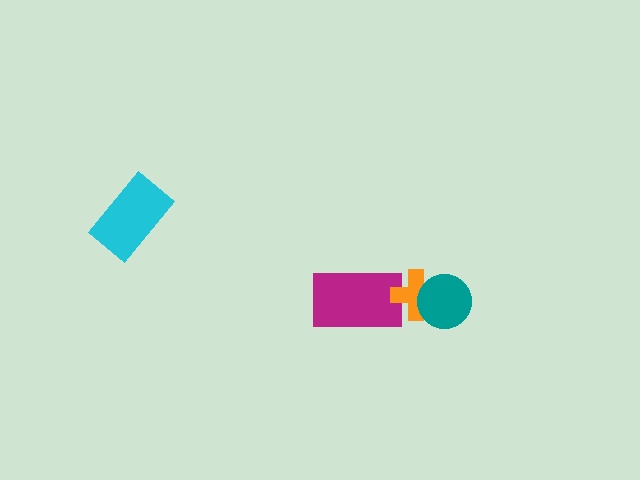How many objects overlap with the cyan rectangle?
0 objects overlap with the cyan rectangle.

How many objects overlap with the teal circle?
1 object overlaps with the teal circle.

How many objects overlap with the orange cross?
2 objects overlap with the orange cross.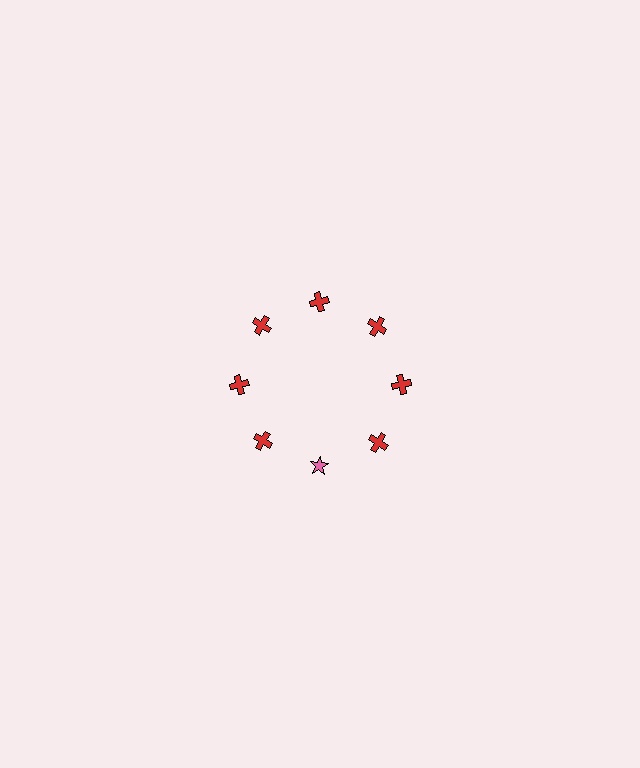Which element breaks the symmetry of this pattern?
The pink star at roughly the 6 o'clock position breaks the symmetry. All other shapes are red crosses.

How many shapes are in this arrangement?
There are 8 shapes arranged in a ring pattern.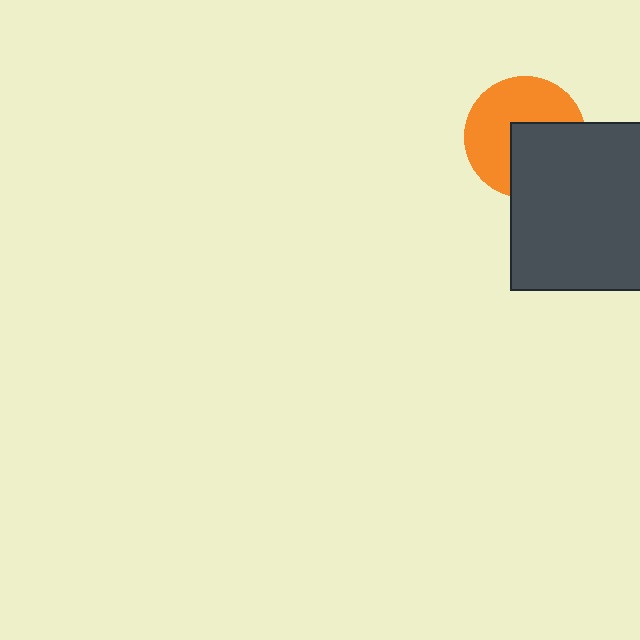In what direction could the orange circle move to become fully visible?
The orange circle could move toward the upper-left. That would shift it out from behind the dark gray square entirely.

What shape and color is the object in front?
The object in front is a dark gray square.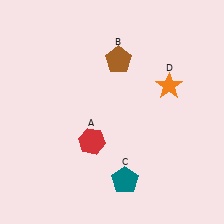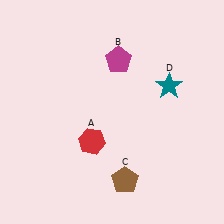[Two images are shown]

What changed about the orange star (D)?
In Image 1, D is orange. In Image 2, it changed to teal.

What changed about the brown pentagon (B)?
In Image 1, B is brown. In Image 2, it changed to magenta.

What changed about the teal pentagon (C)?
In Image 1, C is teal. In Image 2, it changed to brown.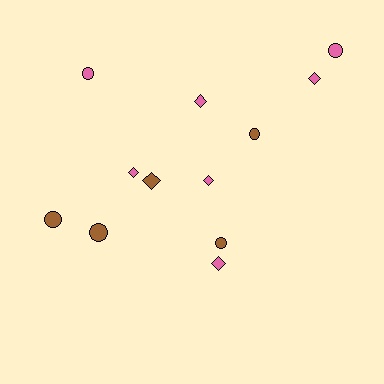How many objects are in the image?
There are 12 objects.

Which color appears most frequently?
Pink, with 7 objects.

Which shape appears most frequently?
Circle, with 6 objects.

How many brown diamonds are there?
There is 1 brown diamond.